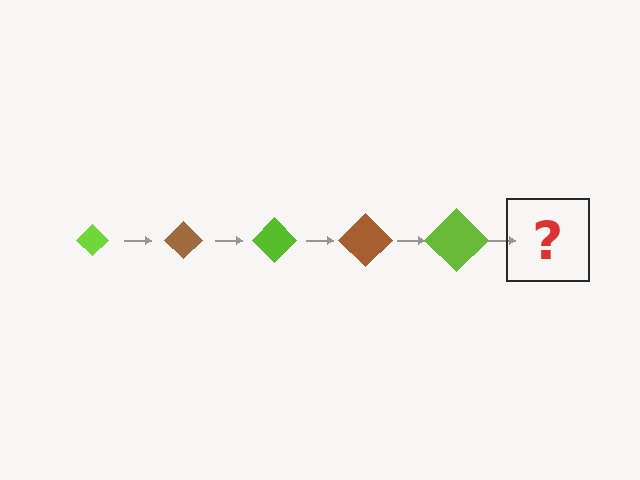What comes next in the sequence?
The next element should be a brown diamond, larger than the previous one.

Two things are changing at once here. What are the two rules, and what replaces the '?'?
The two rules are that the diamond grows larger each step and the color cycles through lime and brown. The '?' should be a brown diamond, larger than the previous one.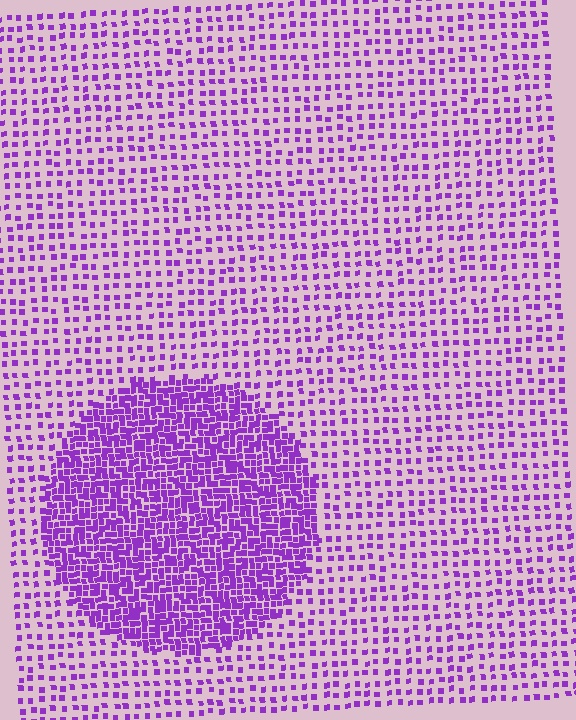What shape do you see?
I see a circle.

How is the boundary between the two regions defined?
The boundary is defined by a change in element density (approximately 2.6x ratio). All elements are the same color, size, and shape.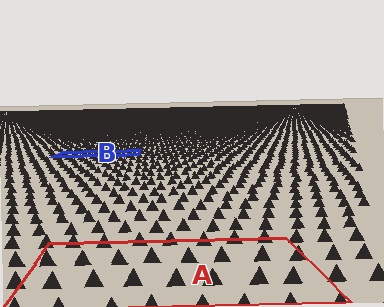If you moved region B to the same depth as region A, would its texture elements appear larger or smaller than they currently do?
They would appear larger. At a closer depth, the same texture elements are projected at a bigger on-screen size.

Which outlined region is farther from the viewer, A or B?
Region B is farther from the viewer — the texture elements inside it appear smaller and more densely packed.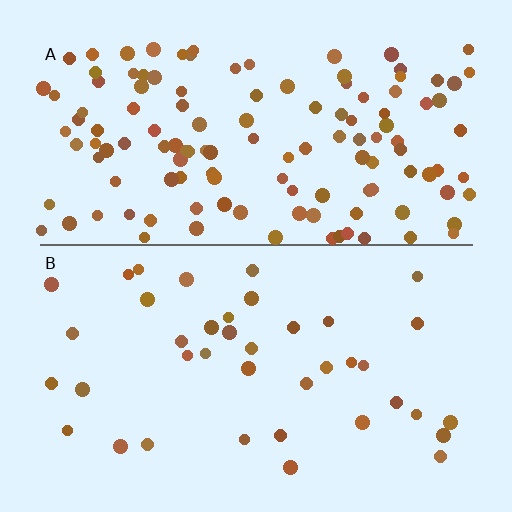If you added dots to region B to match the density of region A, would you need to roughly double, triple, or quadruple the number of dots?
Approximately triple.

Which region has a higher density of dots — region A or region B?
A (the top).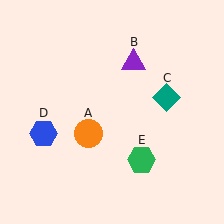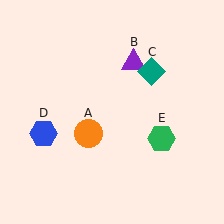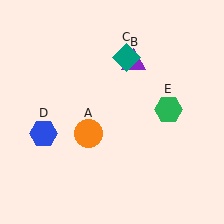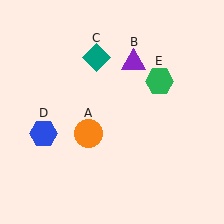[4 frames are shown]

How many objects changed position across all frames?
2 objects changed position: teal diamond (object C), green hexagon (object E).